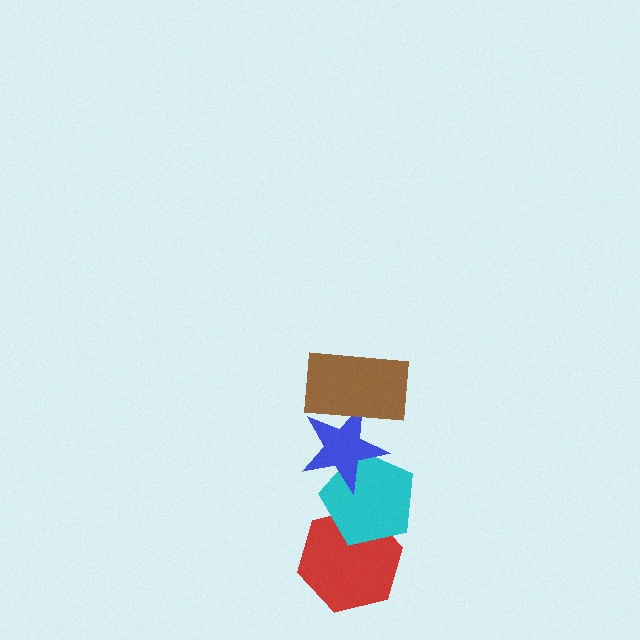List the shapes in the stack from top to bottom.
From top to bottom: the brown rectangle, the blue star, the cyan pentagon, the red hexagon.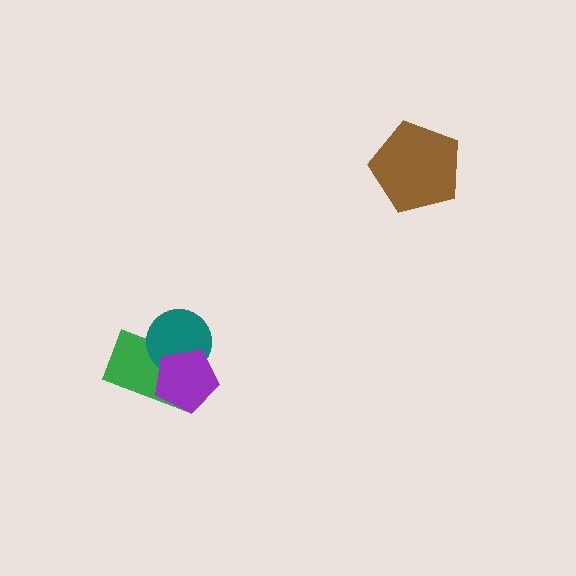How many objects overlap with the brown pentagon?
0 objects overlap with the brown pentagon.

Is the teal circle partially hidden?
Yes, it is partially covered by another shape.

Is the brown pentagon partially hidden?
No, no other shape covers it.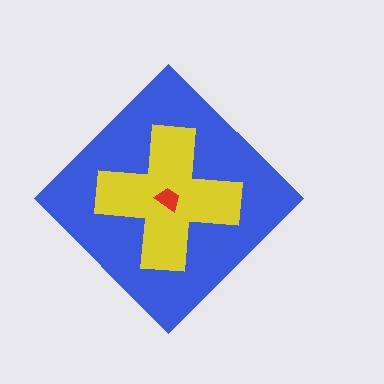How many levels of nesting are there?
3.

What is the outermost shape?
The blue diamond.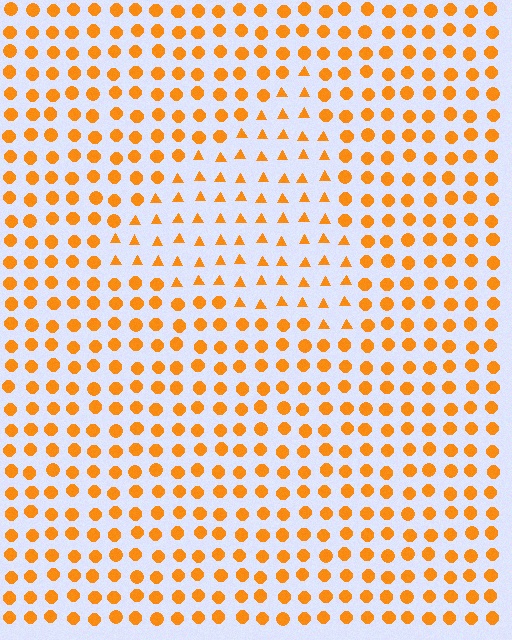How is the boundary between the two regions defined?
The boundary is defined by a change in element shape: triangles inside vs. circles outside. All elements share the same color and spacing.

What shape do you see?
I see a triangle.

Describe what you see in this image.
The image is filled with small orange elements arranged in a uniform grid. A triangle-shaped region contains triangles, while the surrounding area contains circles. The boundary is defined purely by the change in element shape.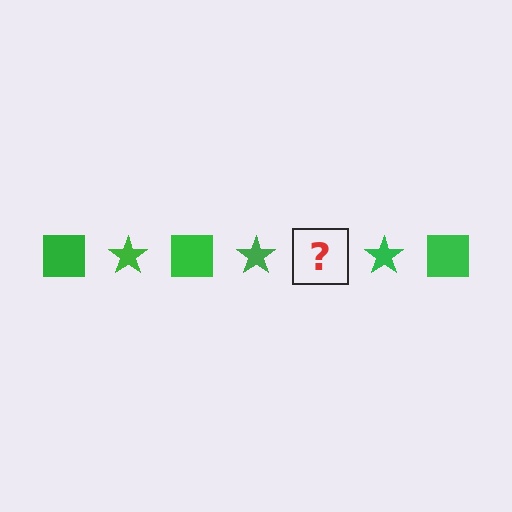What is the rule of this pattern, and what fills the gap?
The rule is that the pattern cycles through square, star shapes in green. The gap should be filled with a green square.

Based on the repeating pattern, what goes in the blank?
The blank should be a green square.